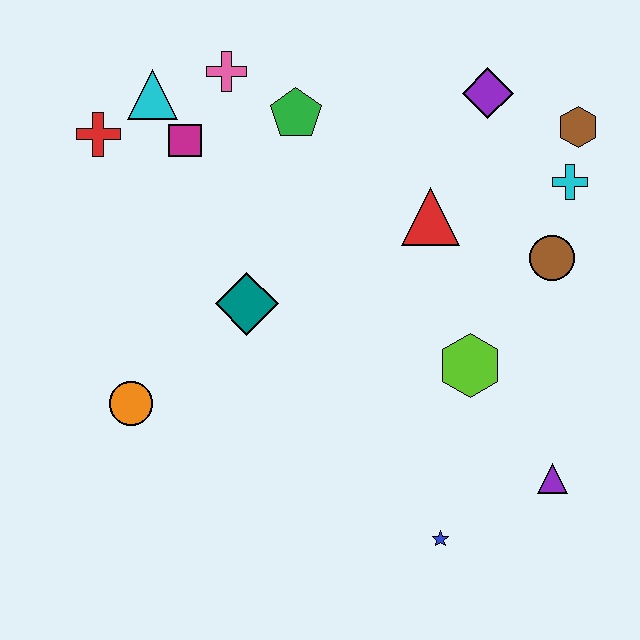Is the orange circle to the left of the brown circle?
Yes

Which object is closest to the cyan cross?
The brown hexagon is closest to the cyan cross.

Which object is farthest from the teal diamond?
The brown hexagon is farthest from the teal diamond.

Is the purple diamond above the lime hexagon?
Yes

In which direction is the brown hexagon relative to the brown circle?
The brown hexagon is above the brown circle.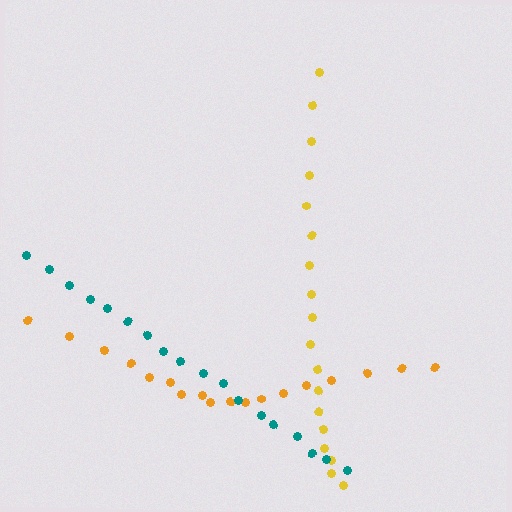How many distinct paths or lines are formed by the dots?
There are 3 distinct paths.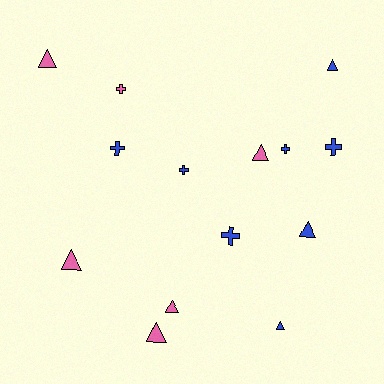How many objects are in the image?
There are 14 objects.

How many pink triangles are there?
There are 5 pink triangles.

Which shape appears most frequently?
Triangle, with 8 objects.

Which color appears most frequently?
Blue, with 8 objects.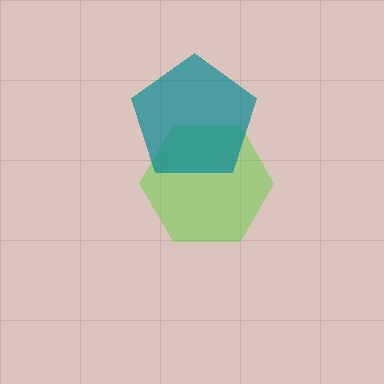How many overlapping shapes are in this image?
There are 2 overlapping shapes in the image.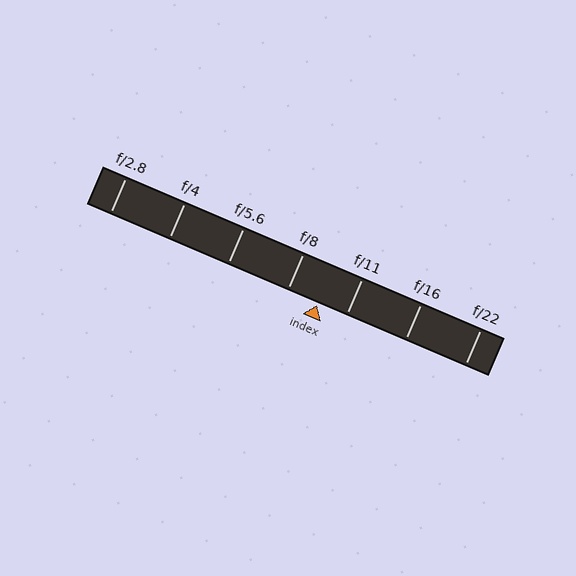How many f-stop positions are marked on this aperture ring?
There are 7 f-stop positions marked.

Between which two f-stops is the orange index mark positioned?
The index mark is between f/8 and f/11.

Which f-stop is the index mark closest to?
The index mark is closest to f/11.